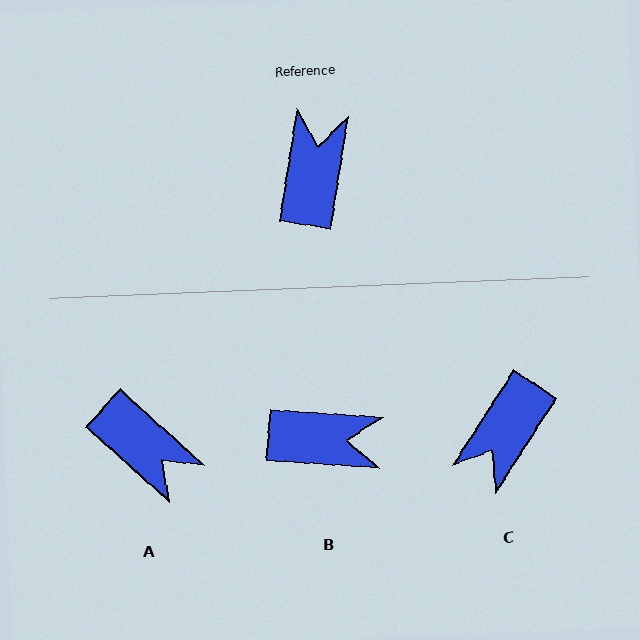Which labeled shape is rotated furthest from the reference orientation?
C, about 156 degrees away.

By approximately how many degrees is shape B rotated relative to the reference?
Approximately 85 degrees clockwise.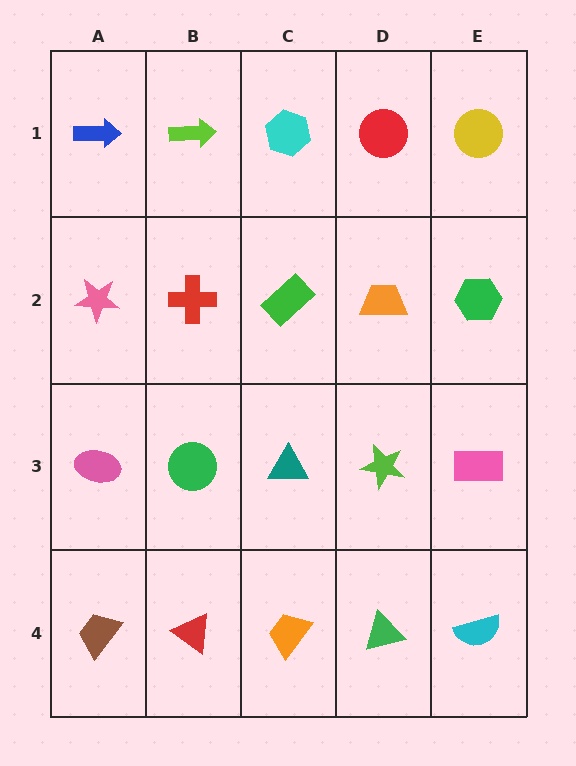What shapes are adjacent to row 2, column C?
A cyan hexagon (row 1, column C), a teal triangle (row 3, column C), a red cross (row 2, column B), an orange trapezoid (row 2, column D).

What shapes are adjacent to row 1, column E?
A green hexagon (row 2, column E), a red circle (row 1, column D).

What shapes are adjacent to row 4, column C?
A teal triangle (row 3, column C), a red triangle (row 4, column B), a green triangle (row 4, column D).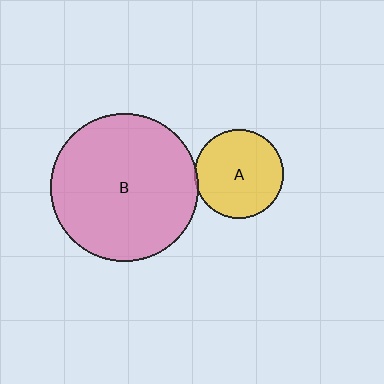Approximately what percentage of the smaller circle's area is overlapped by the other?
Approximately 5%.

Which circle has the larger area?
Circle B (pink).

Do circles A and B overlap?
Yes.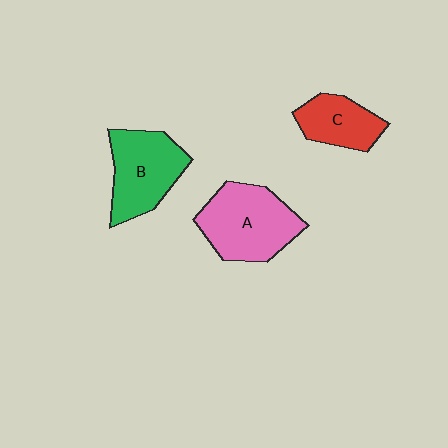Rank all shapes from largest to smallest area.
From largest to smallest: A (pink), B (green), C (red).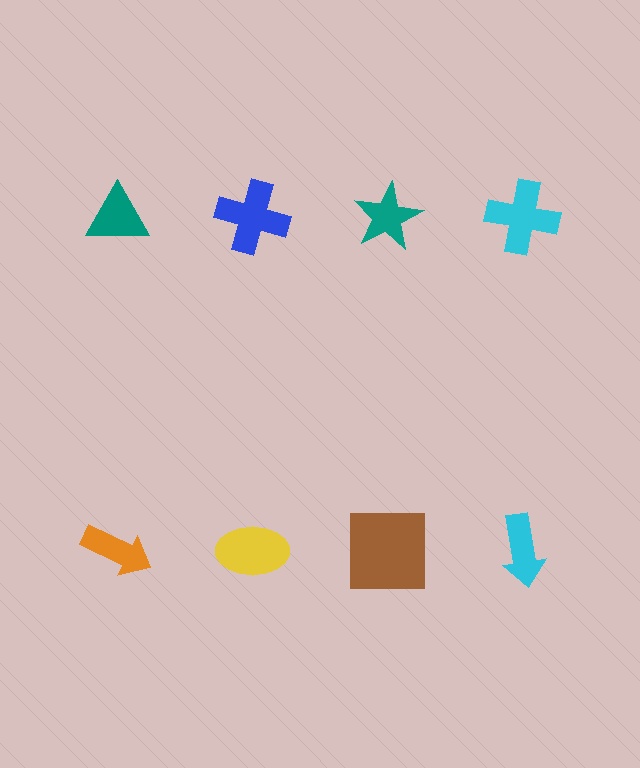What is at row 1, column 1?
A teal triangle.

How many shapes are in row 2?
4 shapes.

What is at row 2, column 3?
A brown square.